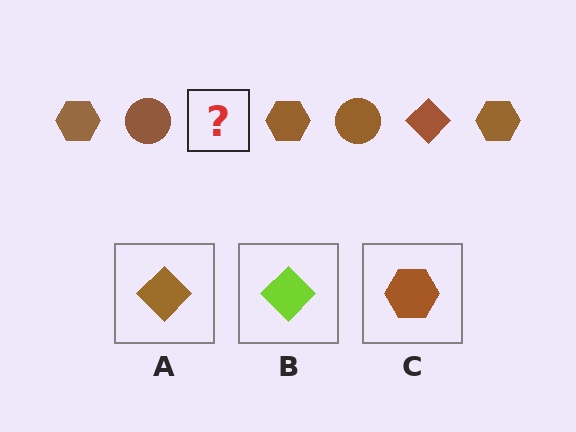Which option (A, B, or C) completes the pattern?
A.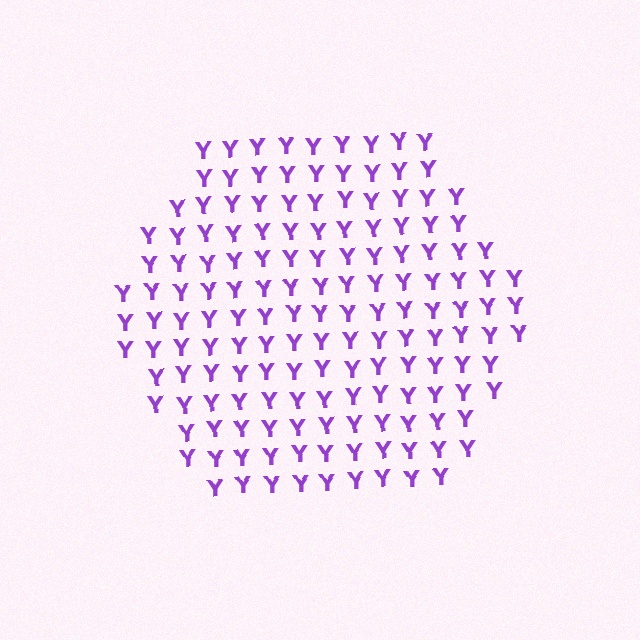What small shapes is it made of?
It is made of small letter Y's.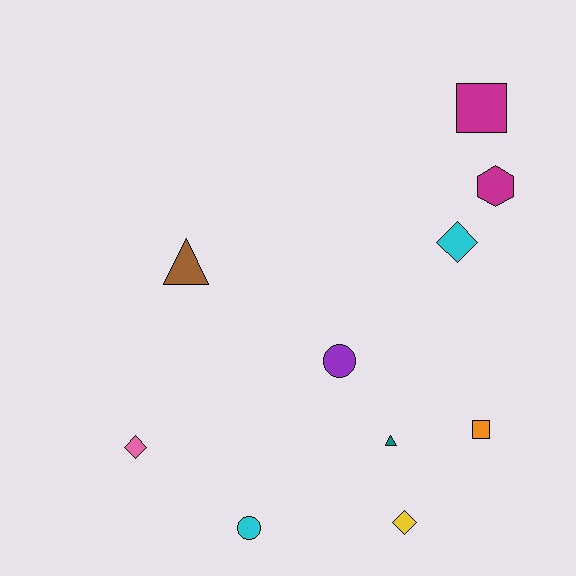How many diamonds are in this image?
There are 3 diamonds.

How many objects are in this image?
There are 10 objects.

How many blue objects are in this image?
There are no blue objects.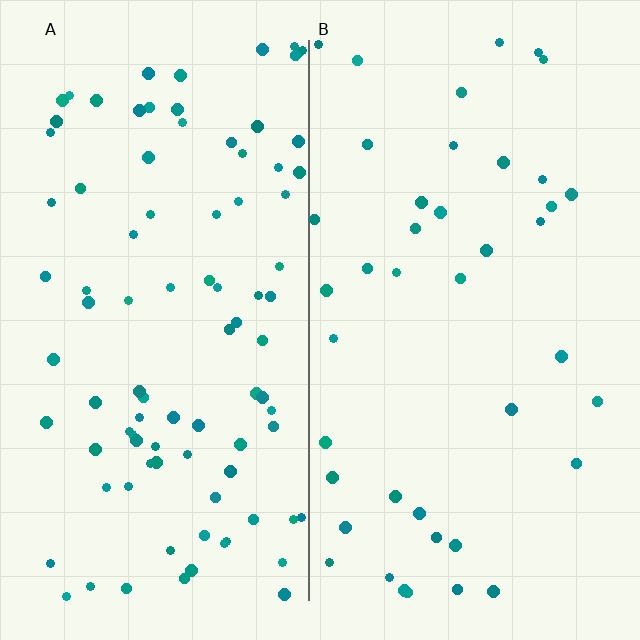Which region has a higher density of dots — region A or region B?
A (the left).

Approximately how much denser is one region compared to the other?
Approximately 2.3× — region A over region B.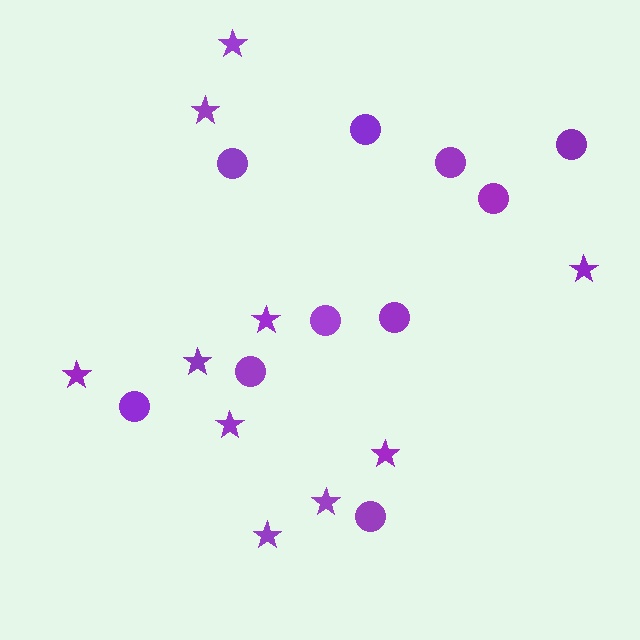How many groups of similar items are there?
There are 2 groups: one group of circles (10) and one group of stars (10).